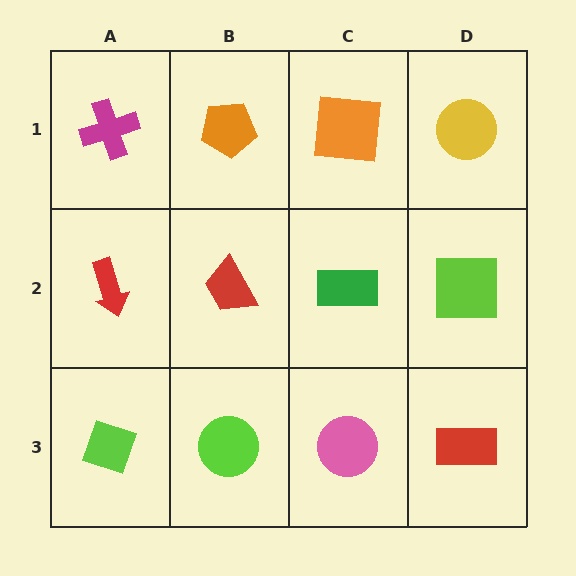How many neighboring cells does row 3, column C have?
3.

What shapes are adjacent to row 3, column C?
A green rectangle (row 2, column C), a lime circle (row 3, column B), a red rectangle (row 3, column D).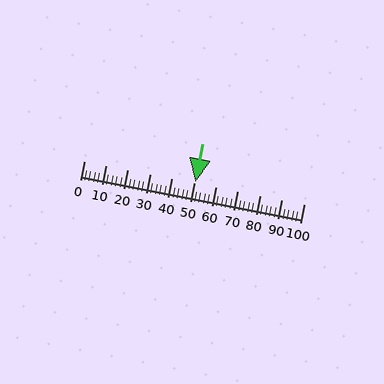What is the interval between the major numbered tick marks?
The major tick marks are spaced 10 units apart.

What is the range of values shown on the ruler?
The ruler shows values from 0 to 100.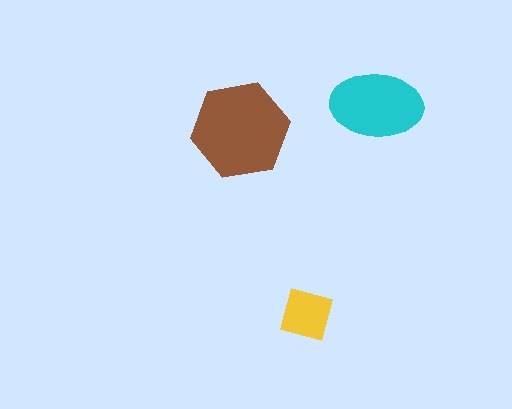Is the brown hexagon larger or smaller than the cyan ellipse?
Larger.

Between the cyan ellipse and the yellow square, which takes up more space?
The cyan ellipse.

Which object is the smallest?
The yellow square.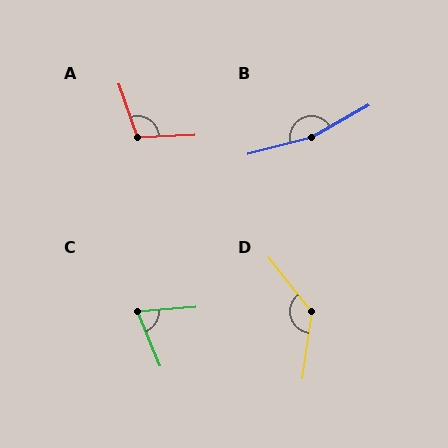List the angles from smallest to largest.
C (72°), A (106°), D (134°), B (165°).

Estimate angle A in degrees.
Approximately 106 degrees.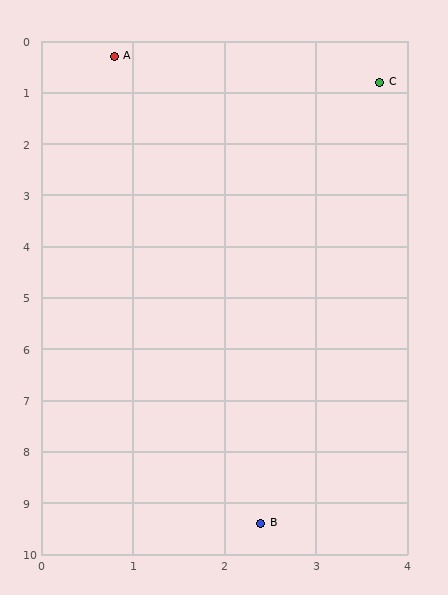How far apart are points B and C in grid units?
Points B and C are about 8.7 grid units apart.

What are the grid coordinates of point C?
Point C is at approximately (3.7, 0.8).